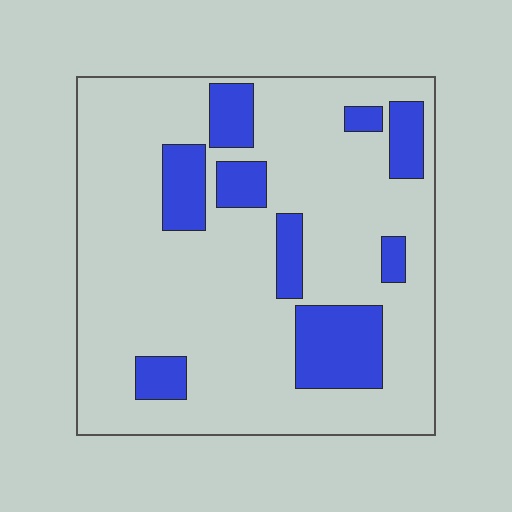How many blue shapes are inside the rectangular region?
9.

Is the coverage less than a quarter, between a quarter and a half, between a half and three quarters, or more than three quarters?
Less than a quarter.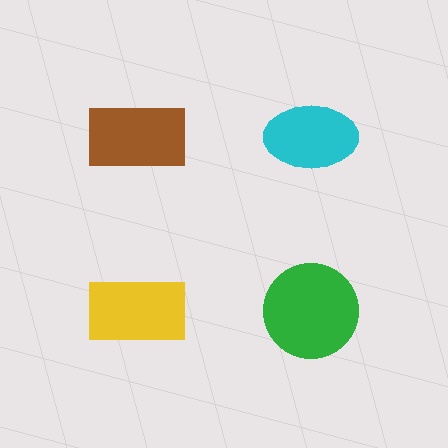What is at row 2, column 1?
A yellow rectangle.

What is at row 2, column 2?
A green circle.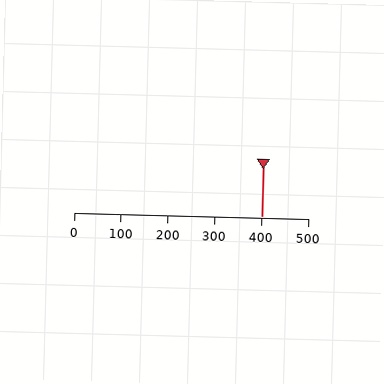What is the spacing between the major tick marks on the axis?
The major ticks are spaced 100 apart.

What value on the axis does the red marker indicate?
The marker indicates approximately 400.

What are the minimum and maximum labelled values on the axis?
The axis runs from 0 to 500.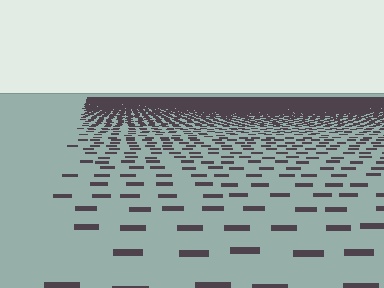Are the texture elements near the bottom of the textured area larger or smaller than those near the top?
Larger. Near the bottom, elements are closer to the viewer and appear at a bigger on-screen size.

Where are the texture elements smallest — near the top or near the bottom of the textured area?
Near the top.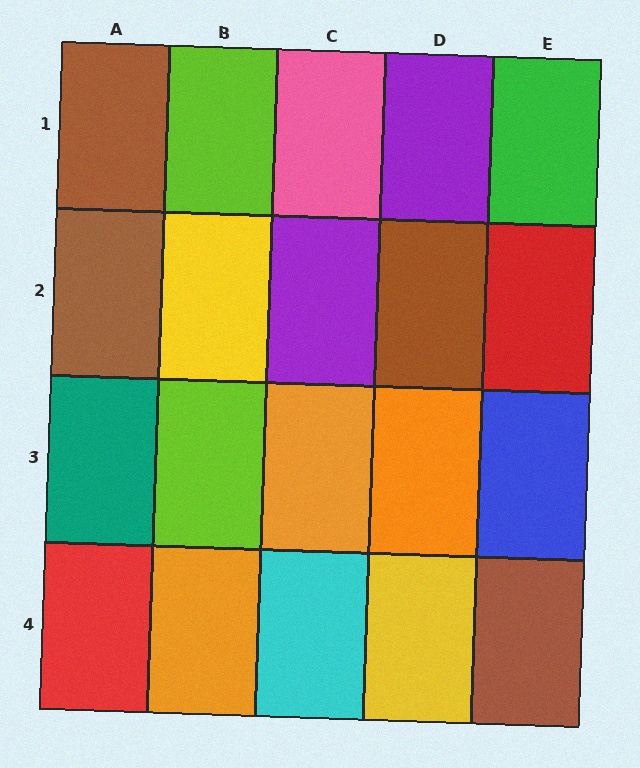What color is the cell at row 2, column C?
Purple.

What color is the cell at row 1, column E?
Green.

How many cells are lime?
2 cells are lime.